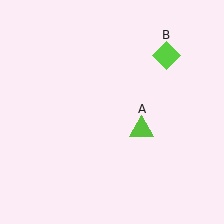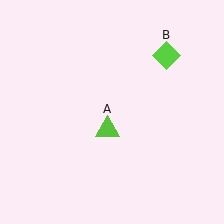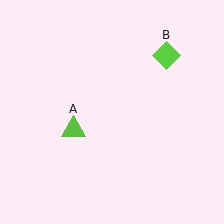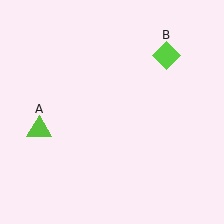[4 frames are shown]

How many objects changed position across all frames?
1 object changed position: lime triangle (object A).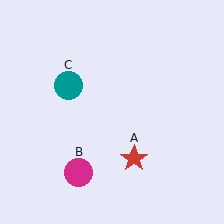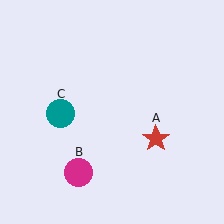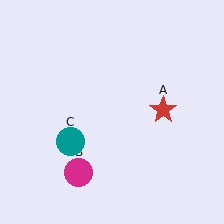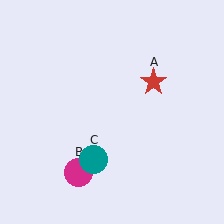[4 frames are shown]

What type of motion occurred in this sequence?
The red star (object A), teal circle (object C) rotated counterclockwise around the center of the scene.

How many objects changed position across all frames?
2 objects changed position: red star (object A), teal circle (object C).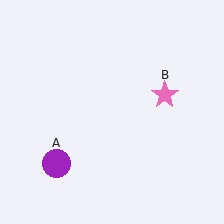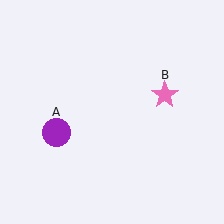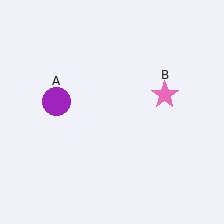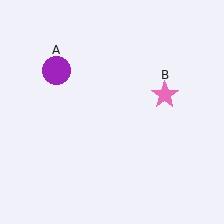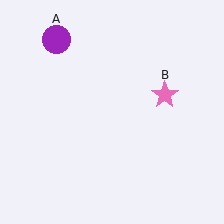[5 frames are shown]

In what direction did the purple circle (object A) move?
The purple circle (object A) moved up.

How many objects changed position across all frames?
1 object changed position: purple circle (object A).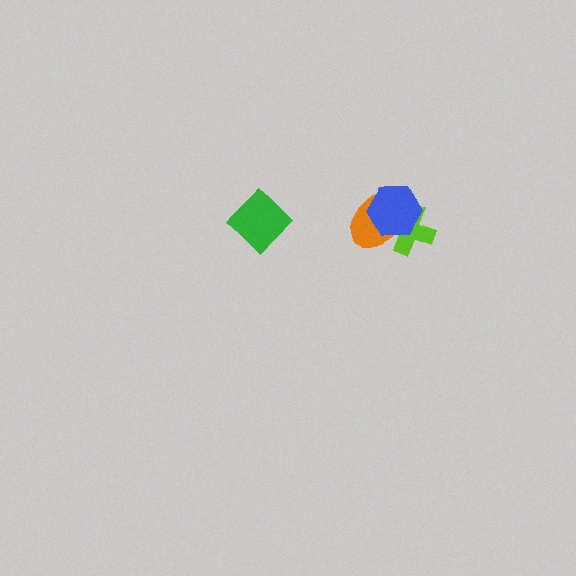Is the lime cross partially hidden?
Yes, it is partially covered by another shape.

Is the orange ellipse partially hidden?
Yes, it is partially covered by another shape.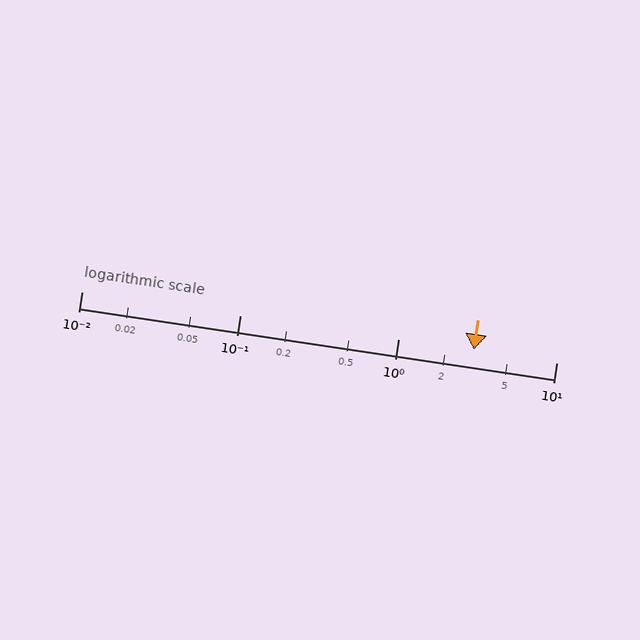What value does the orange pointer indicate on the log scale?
The pointer indicates approximately 3.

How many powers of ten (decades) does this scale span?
The scale spans 3 decades, from 0.01 to 10.